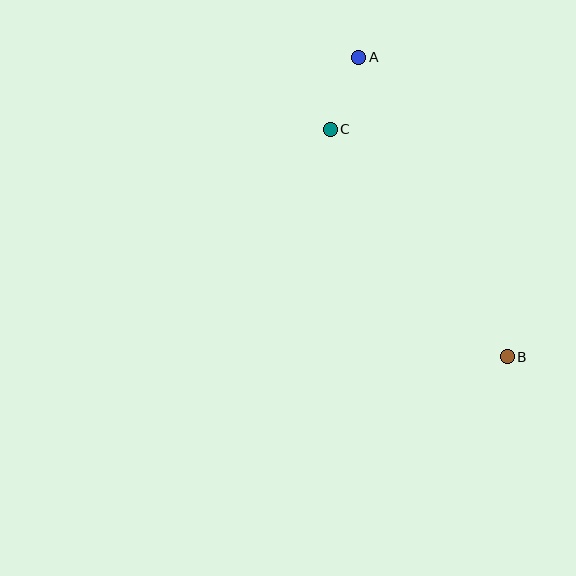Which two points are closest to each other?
Points A and C are closest to each other.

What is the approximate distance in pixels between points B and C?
The distance between B and C is approximately 288 pixels.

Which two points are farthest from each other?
Points A and B are farthest from each other.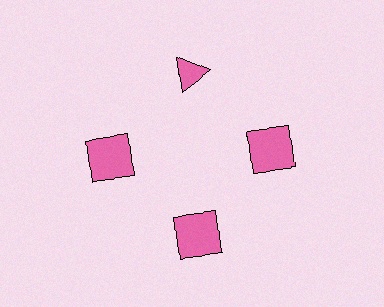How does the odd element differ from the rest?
It has a different shape: triangle instead of square.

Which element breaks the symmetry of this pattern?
The pink triangle at roughly the 12 o'clock position breaks the symmetry. All other shapes are pink squares.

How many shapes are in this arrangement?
There are 4 shapes arranged in a ring pattern.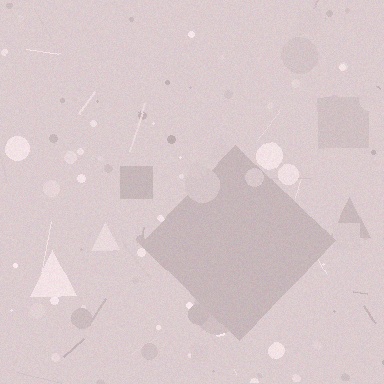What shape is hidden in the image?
A diamond is hidden in the image.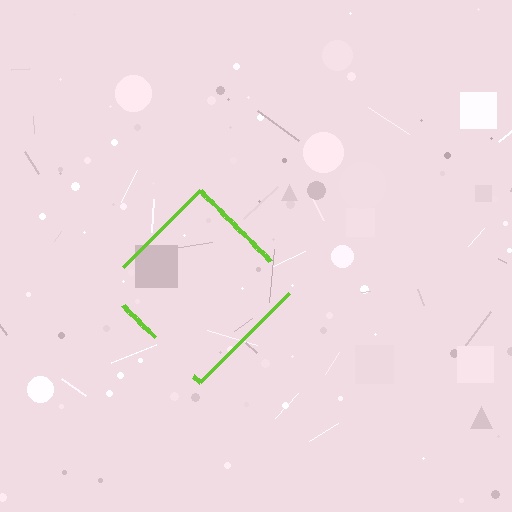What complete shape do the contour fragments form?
The contour fragments form a diamond.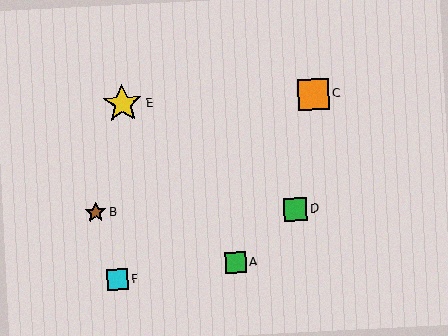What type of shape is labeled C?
Shape C is an orange square.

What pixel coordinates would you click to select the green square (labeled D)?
Click at (295, 210) to select the green square D.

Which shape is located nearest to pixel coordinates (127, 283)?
The cyan square (labeled F) at (117, 279) is nearest to that location.